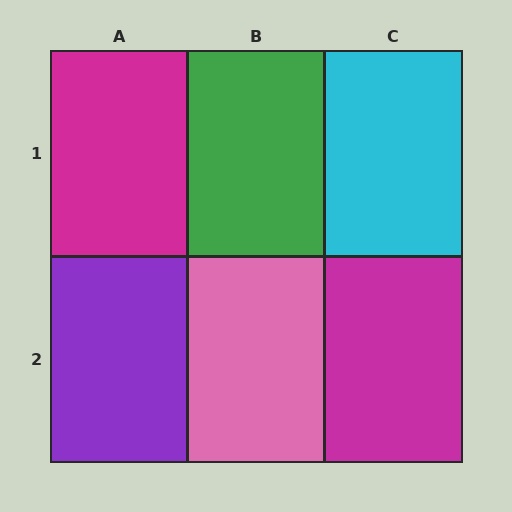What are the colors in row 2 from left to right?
Purple, pink, magenta.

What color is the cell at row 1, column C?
Cyan.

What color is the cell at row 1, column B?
Green.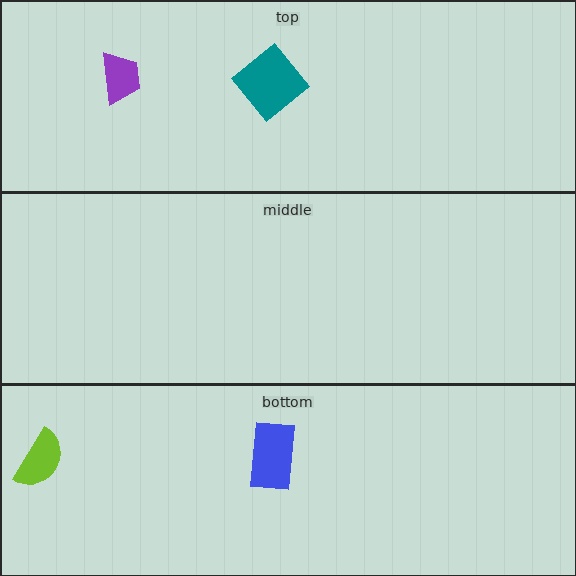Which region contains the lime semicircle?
The bottom region.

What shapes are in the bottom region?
The blue rectangle, the lime semicircle.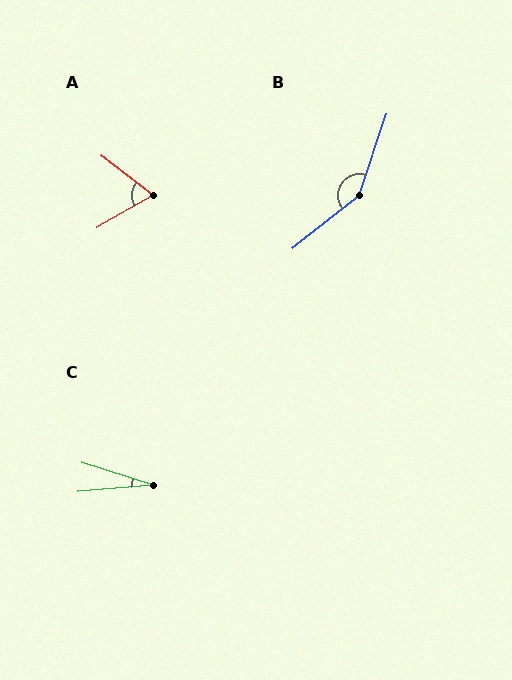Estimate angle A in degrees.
Approximately 68 degrees.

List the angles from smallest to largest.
C (23°), A (68°), B (147°).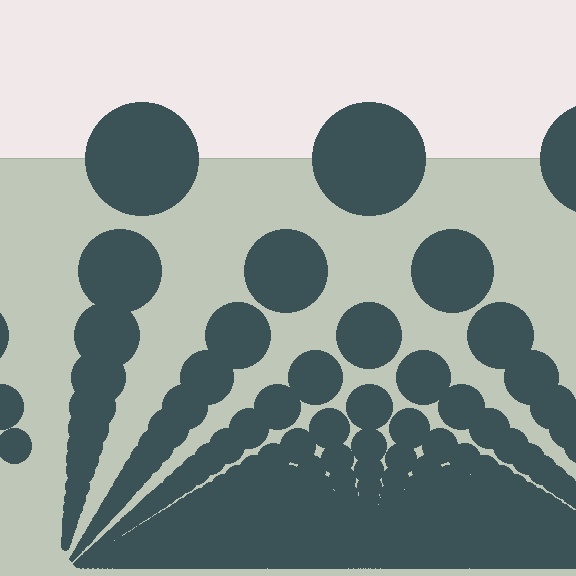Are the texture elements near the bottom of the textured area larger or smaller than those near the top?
Smaller. The gradient is inverted — elements near the bottom are smaller and denser.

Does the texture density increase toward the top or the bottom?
Density increases toward the bottom.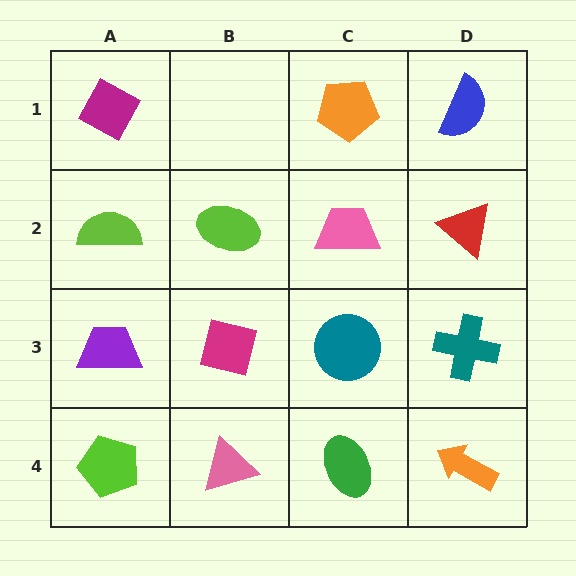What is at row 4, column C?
A green ellipse.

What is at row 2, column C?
A pink trapezoid.